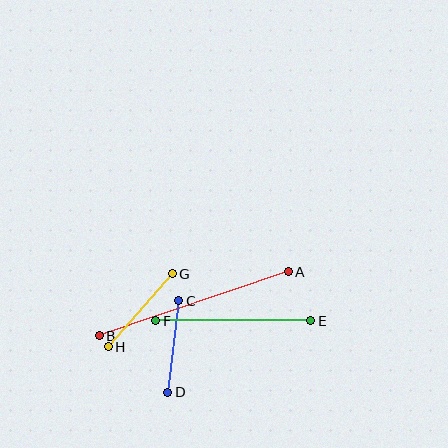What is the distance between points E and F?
The distance is approximately 155 pixels.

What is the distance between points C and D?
The distance is approximately 92 pixels.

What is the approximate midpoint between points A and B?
The midpoint is at approximately (194, 304) pixels.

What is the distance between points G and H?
The distance is approximately 97 pixels.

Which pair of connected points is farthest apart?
Points A and B are farthest apart.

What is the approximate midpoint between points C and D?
The midpoint is at approximately (173, 346) pixels.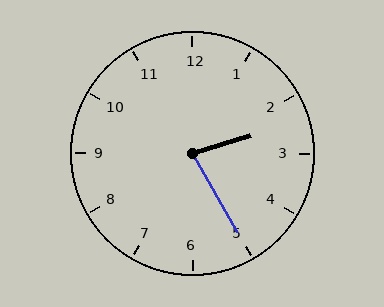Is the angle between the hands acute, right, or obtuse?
It is acute.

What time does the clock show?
2:25.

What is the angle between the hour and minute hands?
Approximately 78 degrees.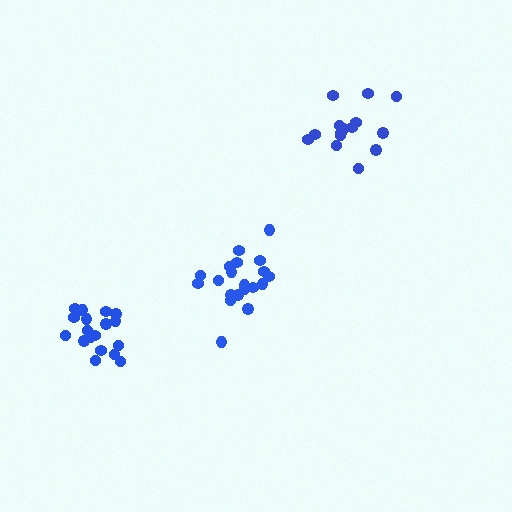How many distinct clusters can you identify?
There are 3 distinct clusters.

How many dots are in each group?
Group 1: 18 dots, Group 2: 15 dots, Group 3: 20 dots (53 total).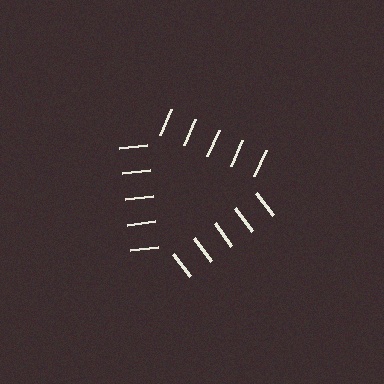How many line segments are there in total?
15 — 5 along each of the 3 edges.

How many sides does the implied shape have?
3 sides — the line-ends trace a triangle.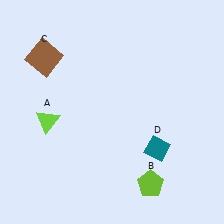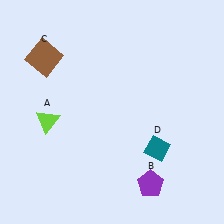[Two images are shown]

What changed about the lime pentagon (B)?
In Image 1, B is lime. In Image 2, it changed to purple.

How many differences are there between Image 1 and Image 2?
There is 1 difference between the two images.